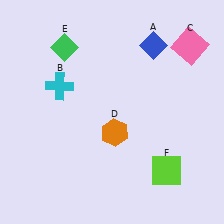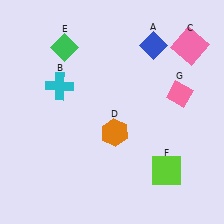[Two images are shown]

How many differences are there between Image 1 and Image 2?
There is 1 difference between the two images.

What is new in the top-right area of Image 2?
A pink diamond (G) was added in the top-right area of Image 2.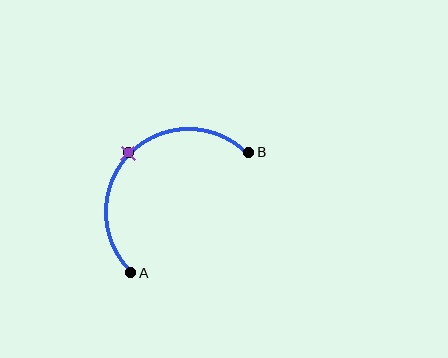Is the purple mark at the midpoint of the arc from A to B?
Yes. The purple mark lies on the arc at equal arc-length from both A and B — it is the arc midpoint.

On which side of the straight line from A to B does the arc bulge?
The arc bulges above and to the left of the straight line connecting A and B.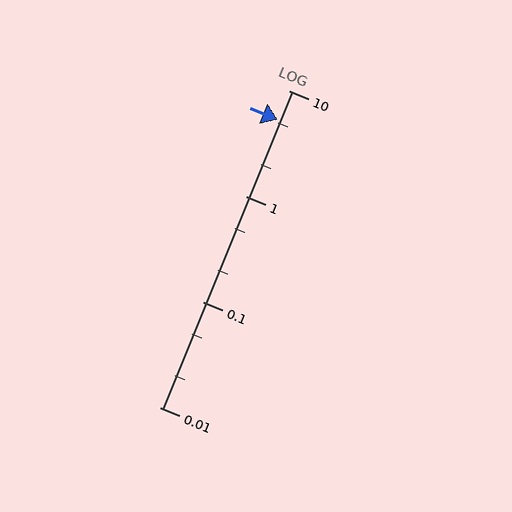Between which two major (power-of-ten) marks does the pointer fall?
The pointer is between 1 and 10.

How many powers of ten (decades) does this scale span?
The scale spans 3 decades, from 0.01 to 10.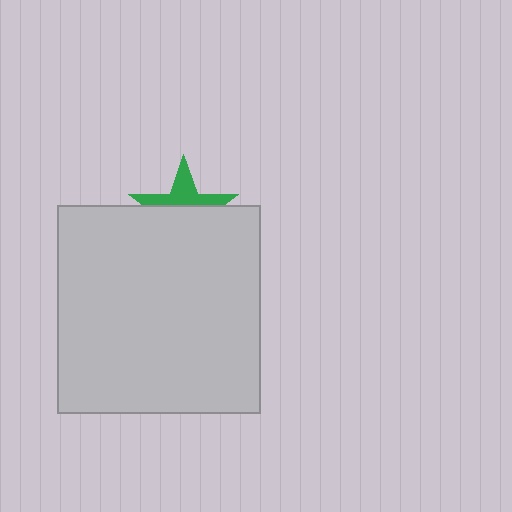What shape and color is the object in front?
The object in front is a light gray rectangle.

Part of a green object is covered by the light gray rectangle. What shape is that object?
It is a star.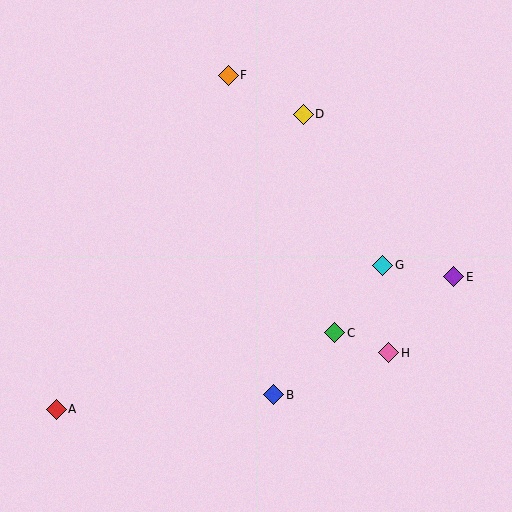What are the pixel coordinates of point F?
Point F is at (228, 75).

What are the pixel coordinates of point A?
Point A is at (56, 409).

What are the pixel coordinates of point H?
Point H is at (389, 353).